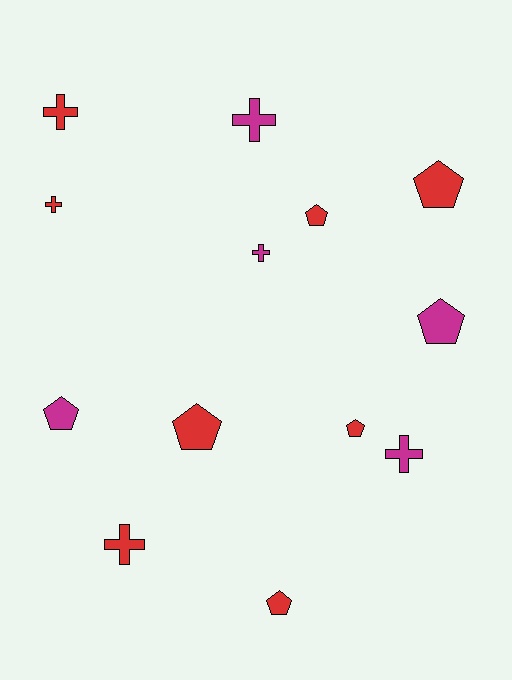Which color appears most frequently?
Red, with 8 objects.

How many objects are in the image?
There are 13 objects.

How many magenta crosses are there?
There are 3 magenta crosses.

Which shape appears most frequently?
Pentagon, with 7 objects.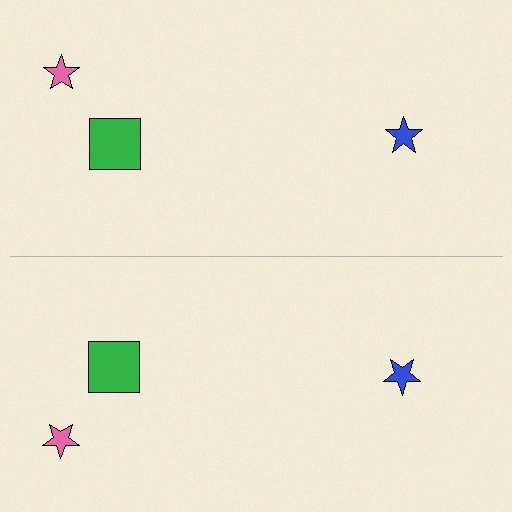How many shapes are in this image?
There are 6 shapes in this image.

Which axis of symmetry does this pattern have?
The pattern has a horizontal axis of symmetry running through the center of the image.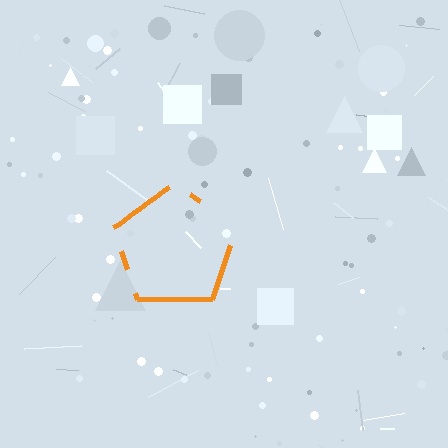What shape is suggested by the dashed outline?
The dashed outline suggests a pentagon.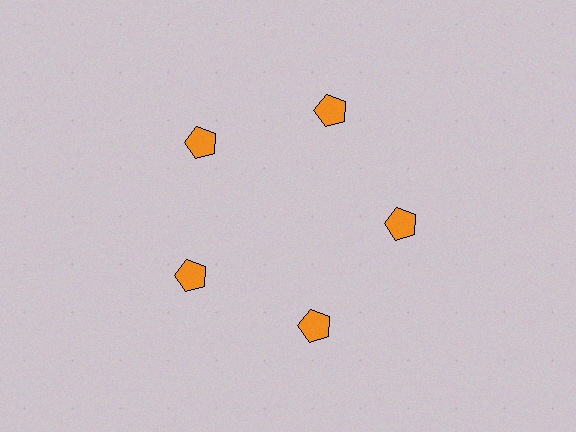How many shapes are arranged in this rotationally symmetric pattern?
There are 5 shapes, arranged in 5 groups of 1.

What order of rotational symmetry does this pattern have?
This pattern has 5-fold rotational symmetry.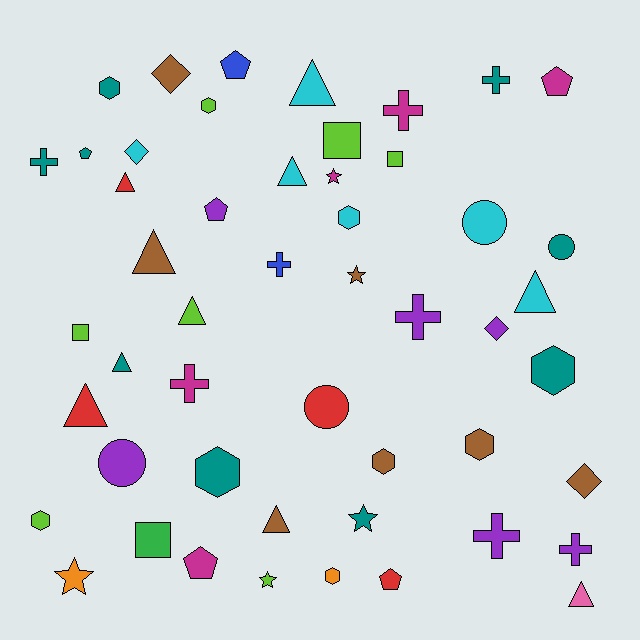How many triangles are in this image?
There are 10 triangles.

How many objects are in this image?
There are 50 objects.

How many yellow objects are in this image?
There are no yellow objects.